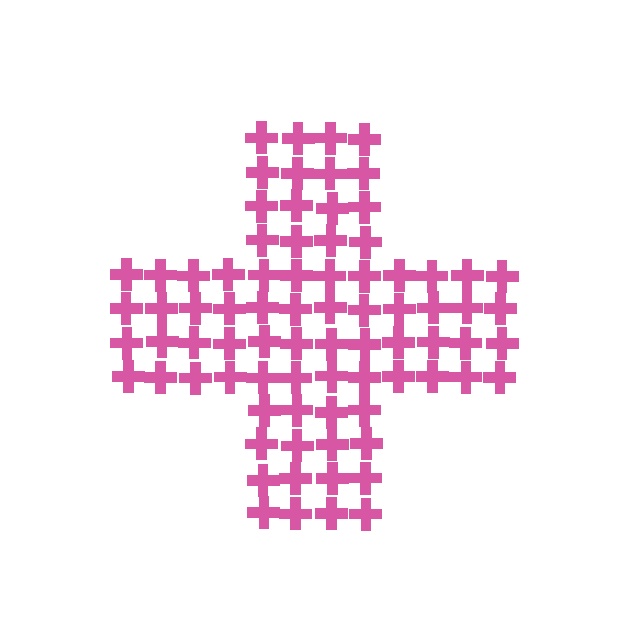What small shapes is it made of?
It is made of small crosses.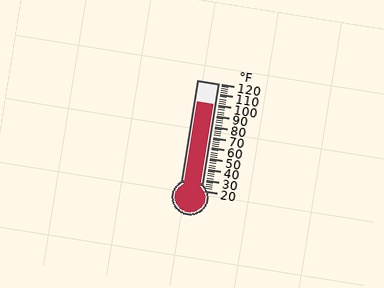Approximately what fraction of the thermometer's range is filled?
The thermometer is filled to approximately 80% of its range.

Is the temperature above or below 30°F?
The temperature is above 30°F.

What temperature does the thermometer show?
The thermometer shows approximately 100°F.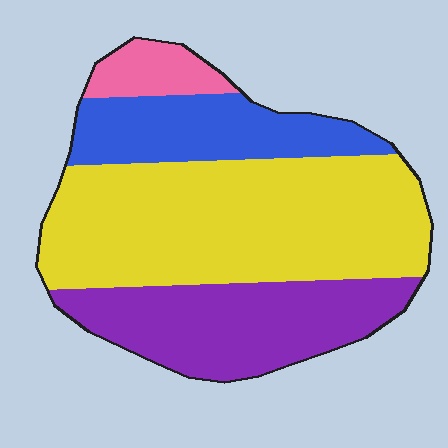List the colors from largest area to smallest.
From largest to smallest: yellow, purple, blue, pink.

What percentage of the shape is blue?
Blue takes up between a sixth and a third of the shape.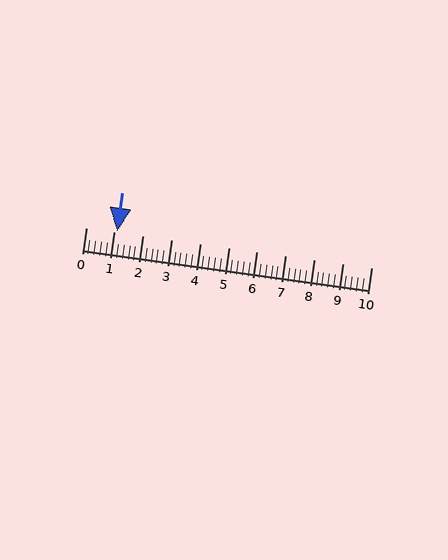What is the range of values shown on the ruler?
The ruler shows values from 0 to 10.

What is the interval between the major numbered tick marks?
The major tick marks are spaced 1 units apart.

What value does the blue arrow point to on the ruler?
The blue arrow points to approximately 1.1.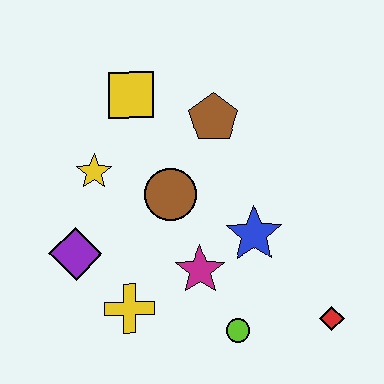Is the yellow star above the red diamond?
Yes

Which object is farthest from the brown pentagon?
The red diamond is farthest from the brown pentagon.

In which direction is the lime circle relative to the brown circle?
The lime circle is below the brown circle.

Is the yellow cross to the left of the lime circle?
Yes